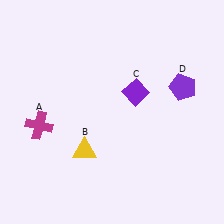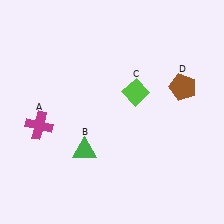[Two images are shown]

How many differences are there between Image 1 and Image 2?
There are 3 differences between the two images.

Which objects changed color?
B changed from yellow to green. C changed from purple to lime. D changed from purple to brown.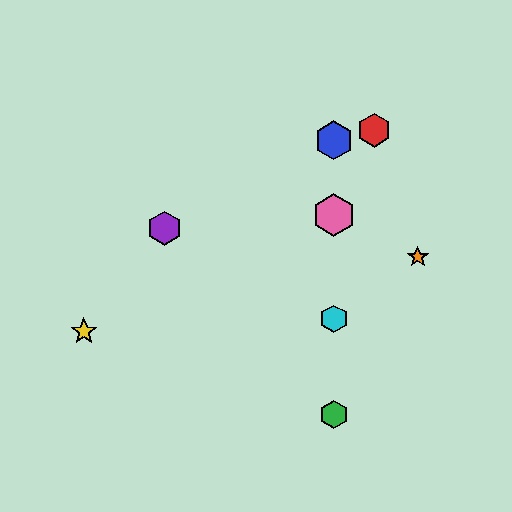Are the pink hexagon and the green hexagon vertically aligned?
Yes, both are at x≈334.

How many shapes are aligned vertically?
4 shapes (the blue hexagon, the green hexagon, the cyan hexagon, the pink hexagon) are aligned vertically.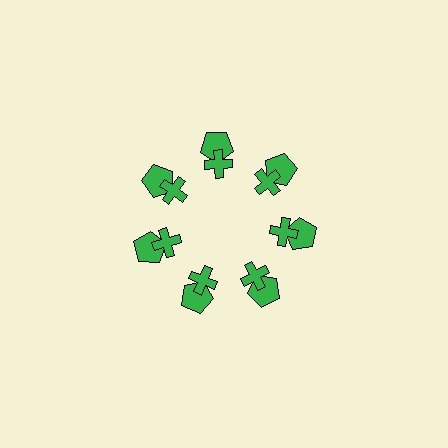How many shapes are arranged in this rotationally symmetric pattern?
There are 14 shapes, arranged in 7 groups of 2.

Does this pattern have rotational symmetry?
Yes, this pattern has 7-fold rotational symmetry. It looks the same after rotating 51 degrees around the center.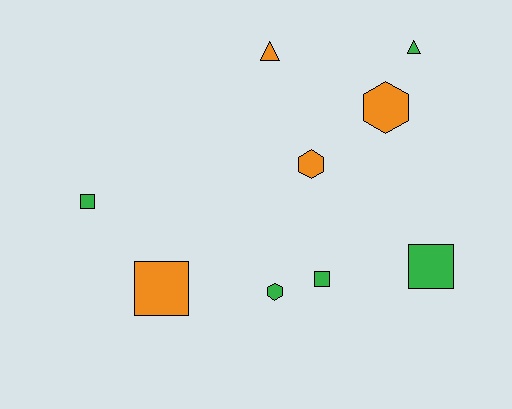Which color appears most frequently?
Green, with 5 objects.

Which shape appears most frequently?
Square, with 4 objects.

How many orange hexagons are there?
There are 2 orange hexagons.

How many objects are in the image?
There are 9 objects.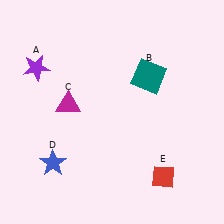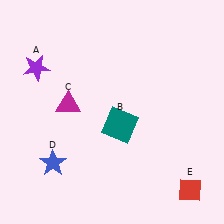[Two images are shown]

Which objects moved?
The objects that moved are: the teal square (B), the red diamond (E).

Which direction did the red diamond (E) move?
The red diamond (E) moved right.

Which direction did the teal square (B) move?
The teal square (B) moved down.